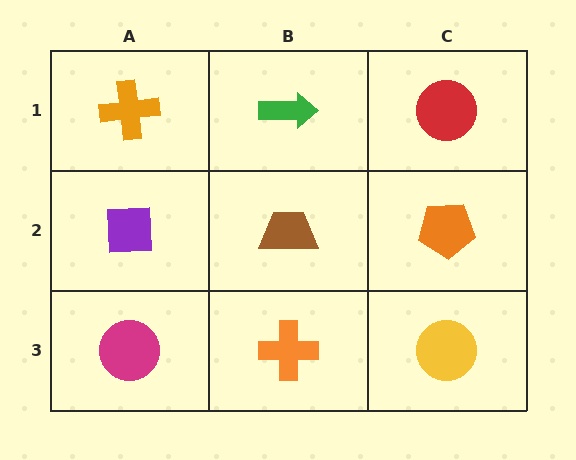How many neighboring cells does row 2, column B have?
4.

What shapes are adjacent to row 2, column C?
A red circle (row 1, column C), a yellow circle (row 3, column C), a brown trapezoid (row 2, column B).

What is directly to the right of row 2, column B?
An orange pentagon.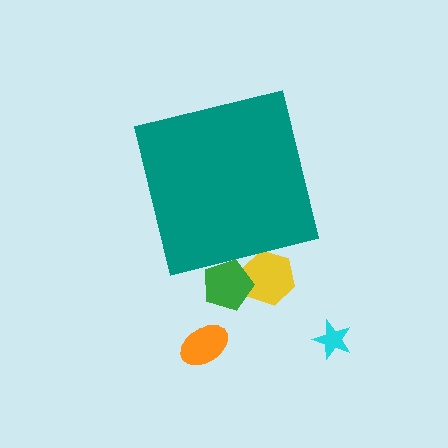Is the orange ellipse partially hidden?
No, the orange ellipse is fully visible.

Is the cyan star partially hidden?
No, the cyan star is fully visible.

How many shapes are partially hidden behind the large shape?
2 shapes are partially hidden.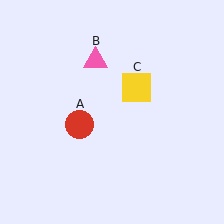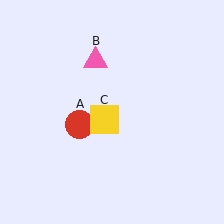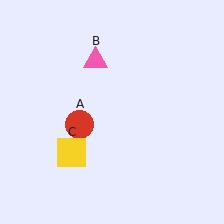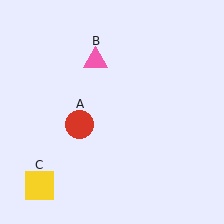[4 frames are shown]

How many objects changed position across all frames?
1 object changed position: yellow square (object C).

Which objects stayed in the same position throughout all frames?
Red circle (object A) and pink triangle (object B) remained stationary.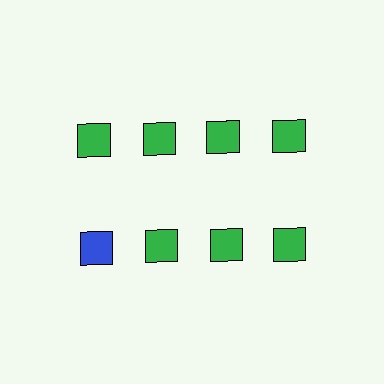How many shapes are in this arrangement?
There are 8 shapes arranged in a grid pattern.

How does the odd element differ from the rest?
It has a different color: blue instead of green.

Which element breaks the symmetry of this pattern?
The blue square in the second row, leftmost column breaks the symmetry. All other shapes are green squares.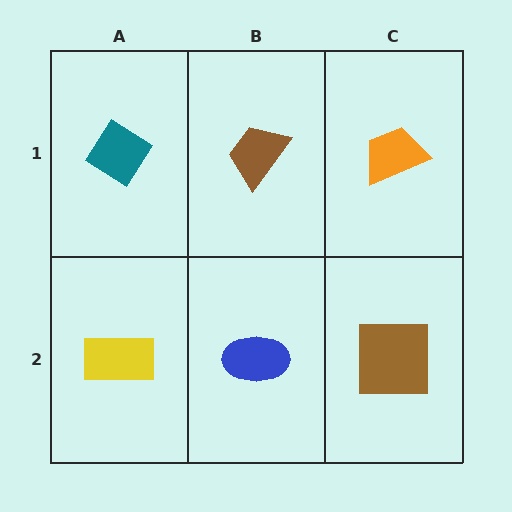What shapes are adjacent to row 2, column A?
A teal diamond (row 1, column A), a blue ellipse (row 2, column B).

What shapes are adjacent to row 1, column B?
A blue ellipse (row 2, column B), a teal diamond (row 1, column A), an orange trapezoid (row 1, column C).